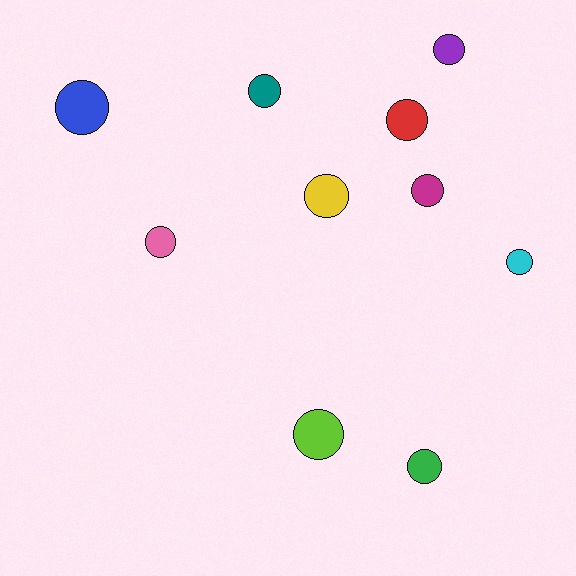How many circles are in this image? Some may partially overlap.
There are 10 circles.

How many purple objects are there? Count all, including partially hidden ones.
There is 1 purple object.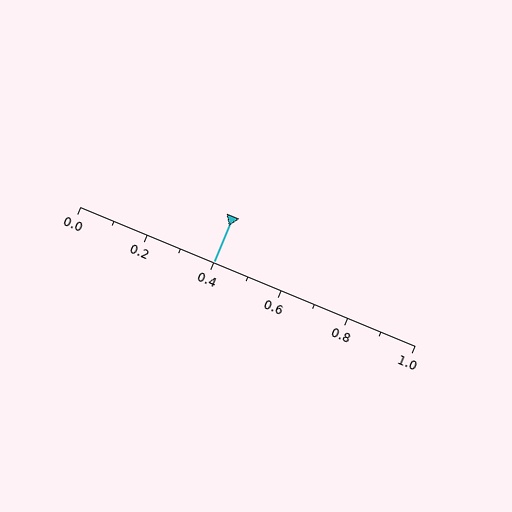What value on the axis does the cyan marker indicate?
The marker indicates approximately 0.4.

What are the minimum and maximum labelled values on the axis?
The axis runs from 0.0 to 1.0.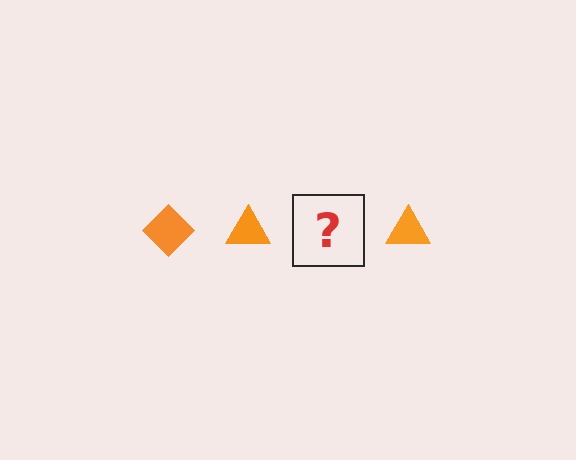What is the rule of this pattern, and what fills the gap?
The rule is that the pattern cycles through diamond, triangle shapes in orange. The gap should be filled with an orange diamond.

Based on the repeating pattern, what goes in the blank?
The blank should be an orange diamond.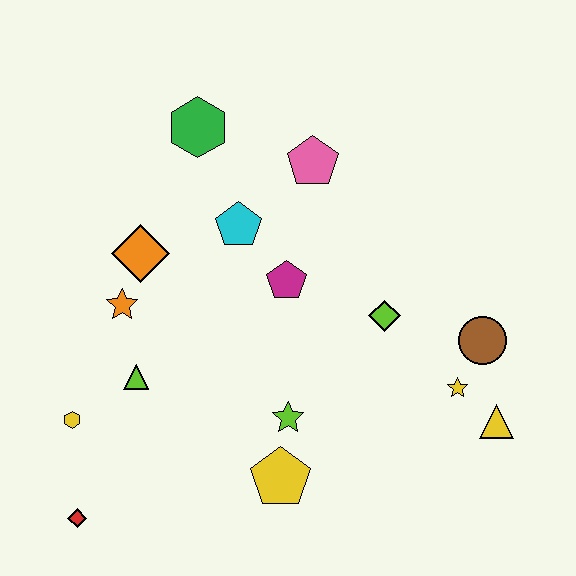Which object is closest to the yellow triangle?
The yellow star is closest to the yellow triangle.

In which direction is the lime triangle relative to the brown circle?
The lime triangle is to the left of the brown circle.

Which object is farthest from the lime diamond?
The red diamond is farthest from the lime diamond.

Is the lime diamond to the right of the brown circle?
No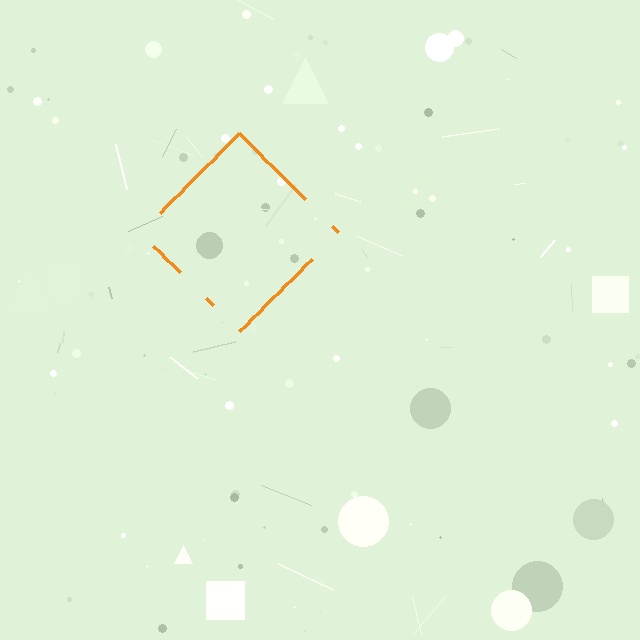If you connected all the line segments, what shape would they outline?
They would outline a diamond.